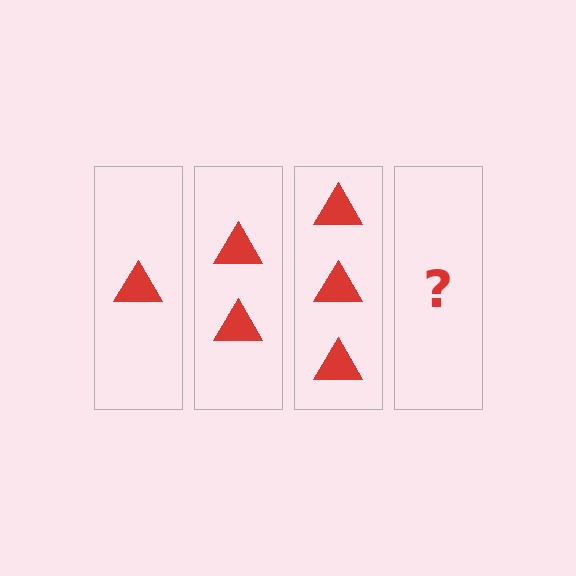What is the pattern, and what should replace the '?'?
The pattern is that each step adds one more triangle. The '?' should be 4 triangles.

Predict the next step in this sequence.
The next step is 4 triangles.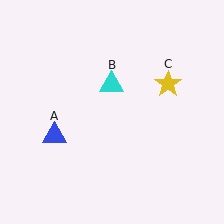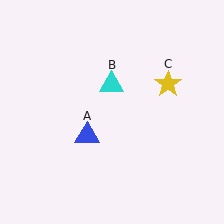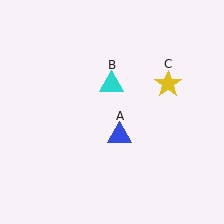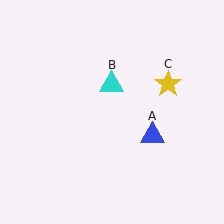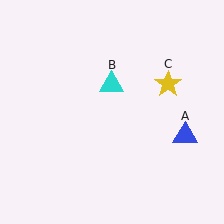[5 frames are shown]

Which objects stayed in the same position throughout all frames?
Cyan triangle (object B) and yellow star (object C) remained stationary.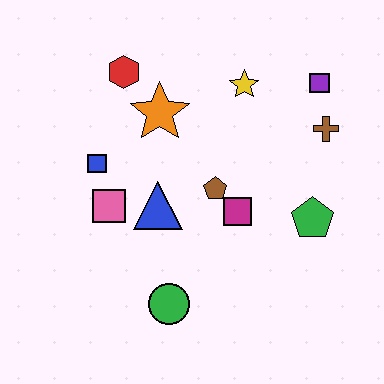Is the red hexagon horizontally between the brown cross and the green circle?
No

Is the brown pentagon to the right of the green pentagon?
No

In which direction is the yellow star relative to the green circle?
The yellow star is above the green circle.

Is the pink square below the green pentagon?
No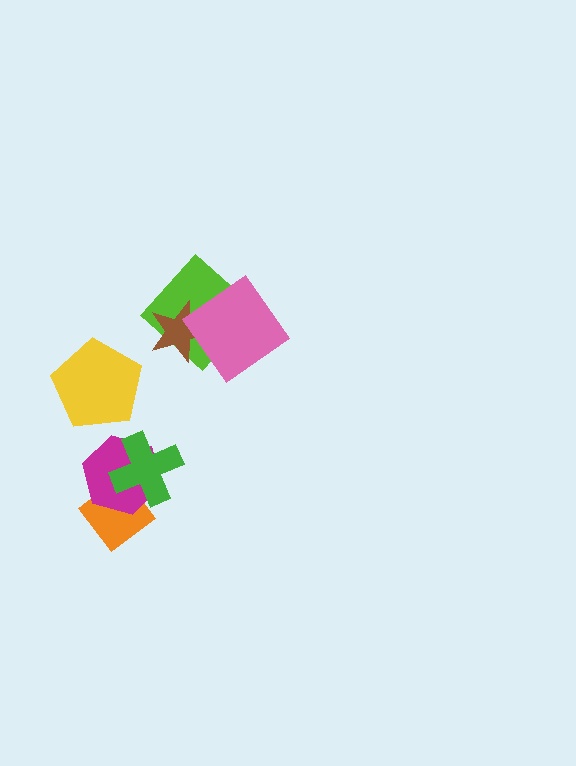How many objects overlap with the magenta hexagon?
2 objects overlap with the magenta hexagon.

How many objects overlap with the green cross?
2 objects overlap with the green cross.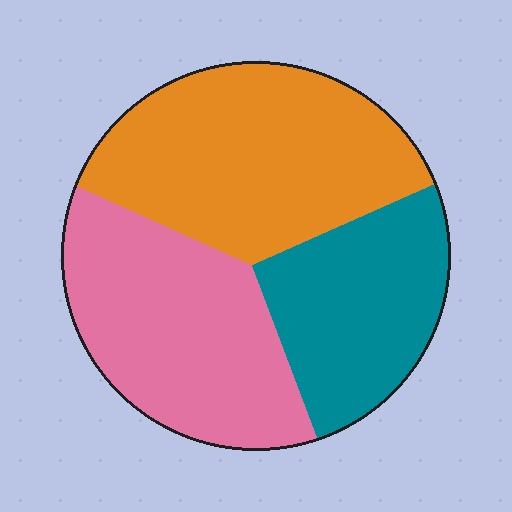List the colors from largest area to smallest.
From largest to smallest: orange, pink, teal.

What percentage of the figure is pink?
Pink covers about 35% of the figure.